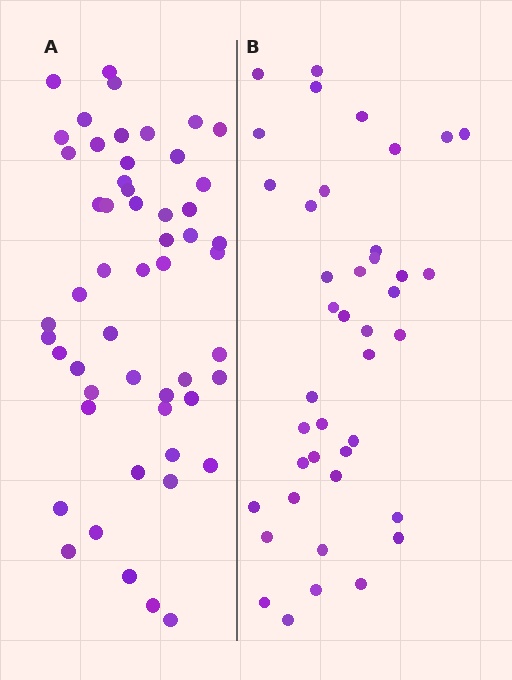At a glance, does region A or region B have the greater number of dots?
Region A (the left region) has more dots.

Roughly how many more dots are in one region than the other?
Region A has roughly 12 or so more dots than region B.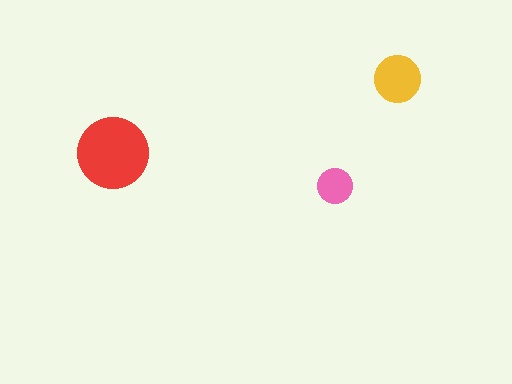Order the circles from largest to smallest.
the red one, the yellow one, the pink one.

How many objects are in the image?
There are 3 objects in the image.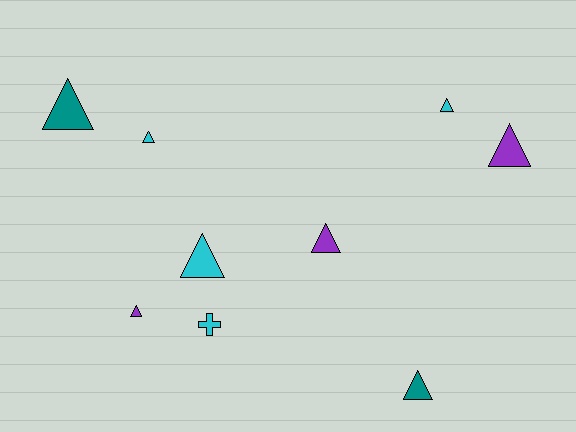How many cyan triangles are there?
There are 3 cyan triangles.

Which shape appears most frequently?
Triangle, with 8 objects.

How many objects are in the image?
There are 9 objects.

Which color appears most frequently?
Cyan, with 4 objects.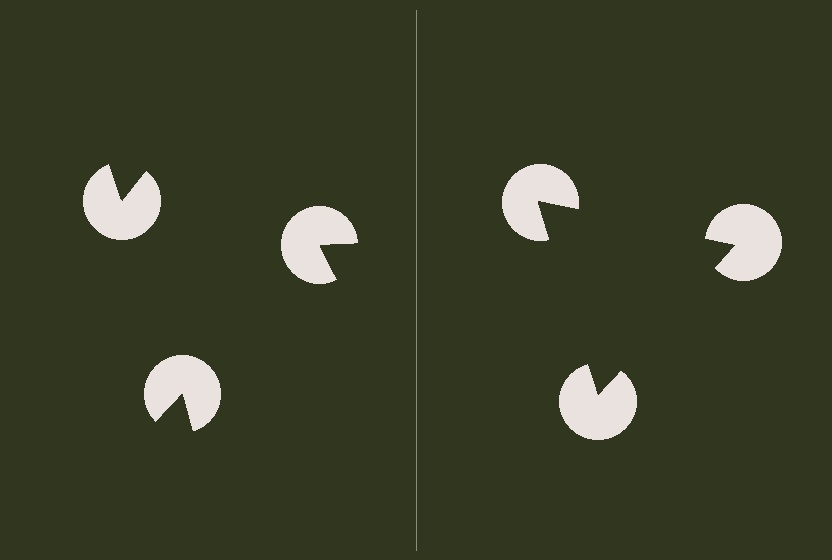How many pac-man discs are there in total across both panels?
6 — 3 on each side.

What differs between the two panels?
The pac-man discs are positioned identically on both sides; only the wedge orientations differ. On the right they align to a triangle; on the left they are misaligned.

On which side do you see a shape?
An illusory triangle appears on the right side. On the left side the wedge cuts are rotated, so no coherent shape forms.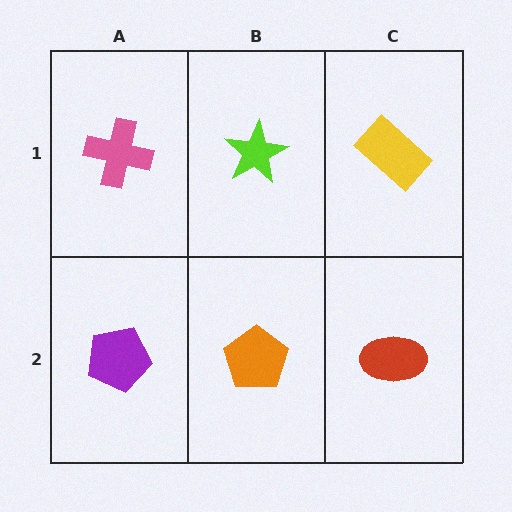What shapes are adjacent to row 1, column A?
A purple pentagon (row 2, column A), a lime star (row 1, column B).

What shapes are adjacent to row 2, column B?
A lime star (row 1, column B), a purple pentagon (row 2, column A), a red ellipse (row 2, column C).